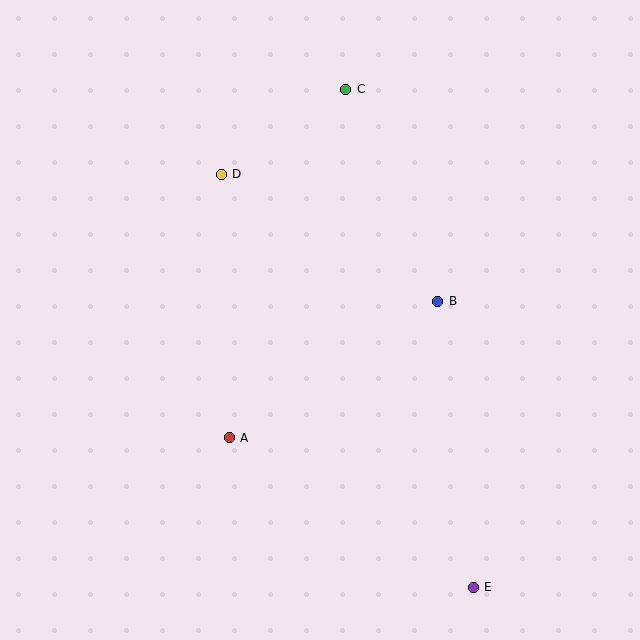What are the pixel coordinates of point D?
Point D is at (221, 174).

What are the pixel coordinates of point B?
Point B is at (438, 301).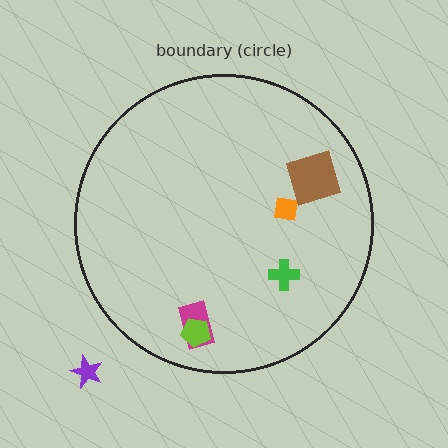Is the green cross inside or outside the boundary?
Inside.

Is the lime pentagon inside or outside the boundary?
Inside.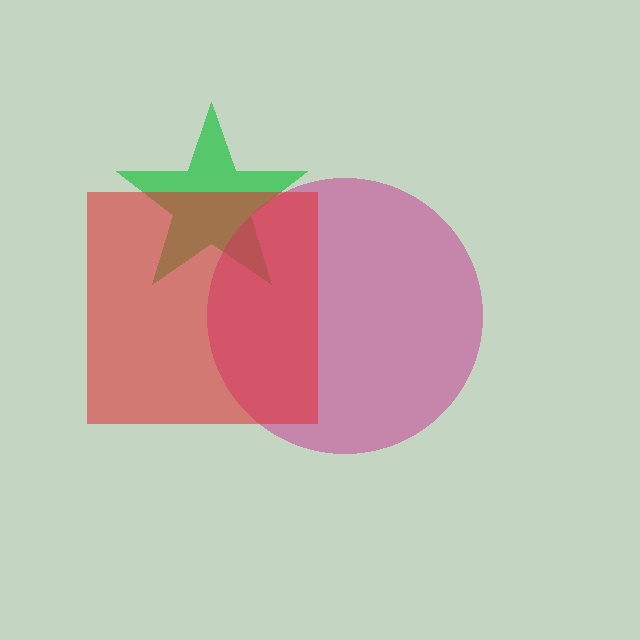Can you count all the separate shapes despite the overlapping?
Yes, there are 3 separate shapes.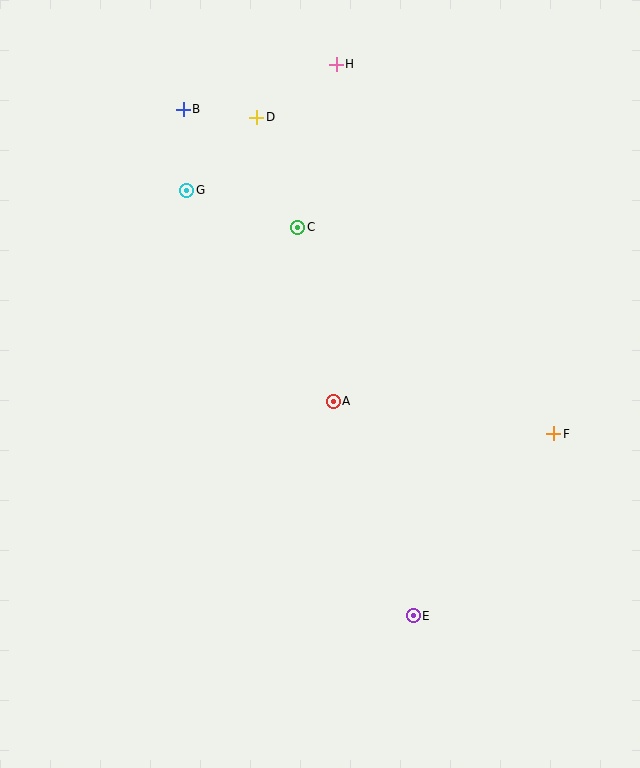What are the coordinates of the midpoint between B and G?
The midpoint between B and G is at (185, 150).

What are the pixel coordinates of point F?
Point F is at (554, 434).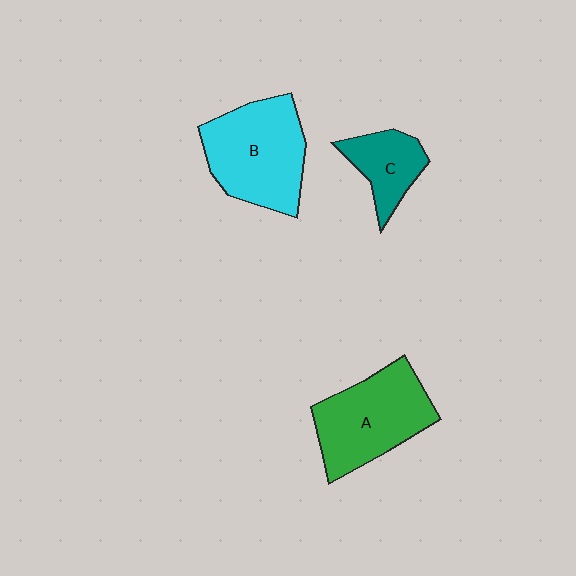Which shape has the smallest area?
Shape C (teal).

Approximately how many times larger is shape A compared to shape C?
Approximately 1.9 times.